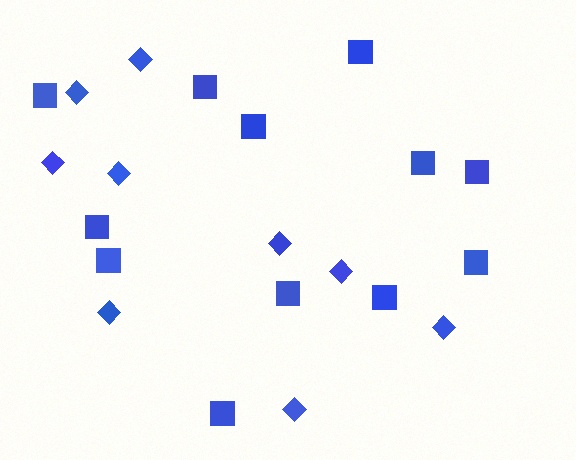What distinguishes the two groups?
There are 2 groups: one group of squares (12) and one group of diamonds (9).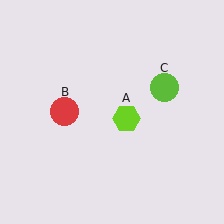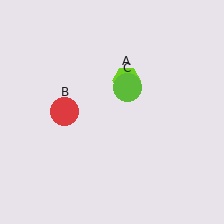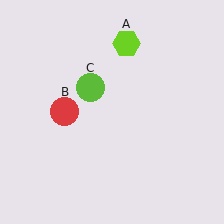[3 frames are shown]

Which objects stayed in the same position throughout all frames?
Red circle (object B) remained stationary.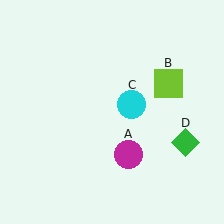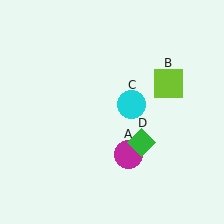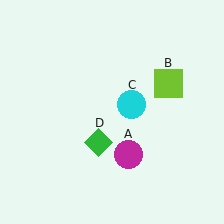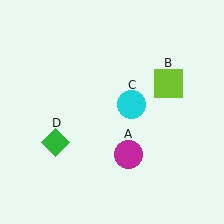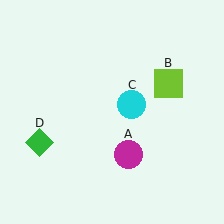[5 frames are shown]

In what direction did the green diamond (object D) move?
The green diamond (object D) moved left.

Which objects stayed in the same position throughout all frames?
Magenta circle (object A) and lime square (object B) and cyan circle (object C) remained stationary.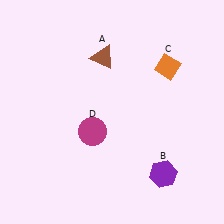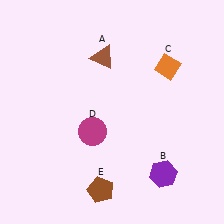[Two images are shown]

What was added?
A brown pentagon (E) was added in Image 2.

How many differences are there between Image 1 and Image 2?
There is 1 difference between the two images.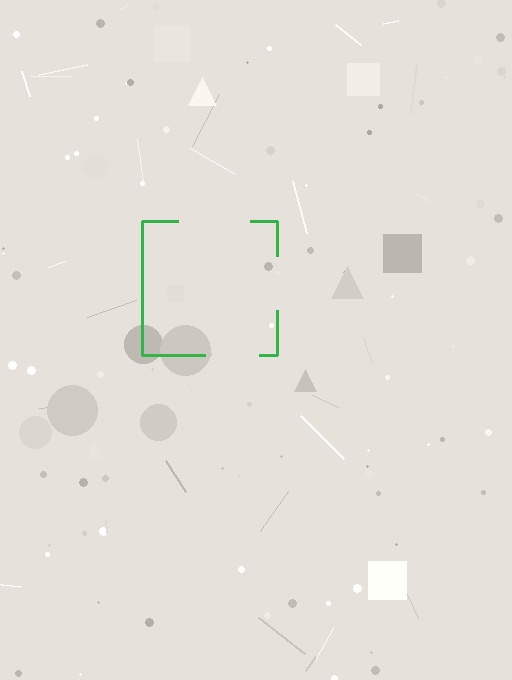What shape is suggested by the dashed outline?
The dashed outline suggests a square.